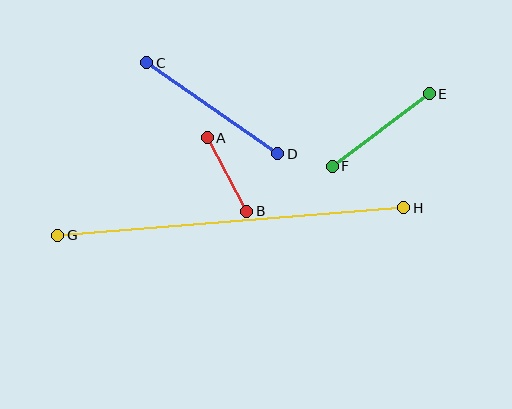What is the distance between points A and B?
The distance is approximately 84 pixels.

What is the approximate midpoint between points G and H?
The midpoint is at approximately (231, 221) pixels.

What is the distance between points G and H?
The distance is approximately 347 pixels.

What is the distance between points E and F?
The distance is approximately 121 pixels.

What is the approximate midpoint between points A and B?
The midpoint is at approximately (227, 174) pixels.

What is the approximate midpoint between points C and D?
The midpoint is at approximately (212, 108) pixels.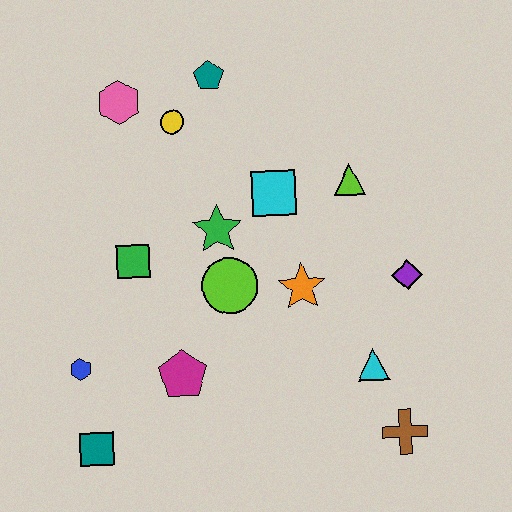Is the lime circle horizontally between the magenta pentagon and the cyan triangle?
Yes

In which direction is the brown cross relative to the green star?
The brown cross is below the green star.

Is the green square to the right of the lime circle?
No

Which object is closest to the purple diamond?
The cyan triangle is closest to the purple diamond.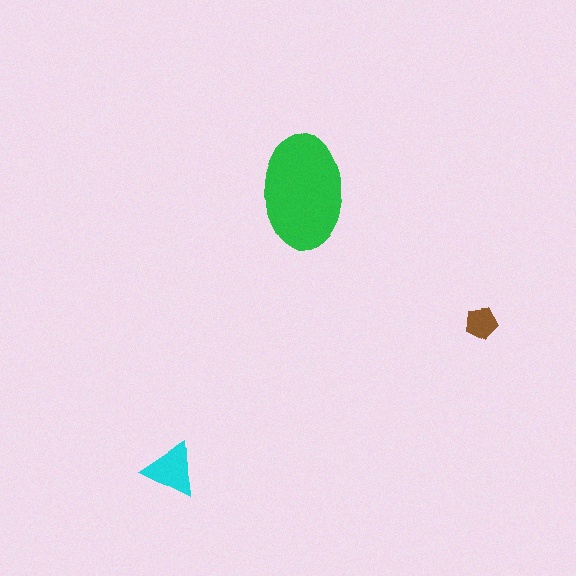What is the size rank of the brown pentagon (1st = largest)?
3rd.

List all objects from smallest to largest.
The brown pentagon, the cyan triangle, the green ellipse.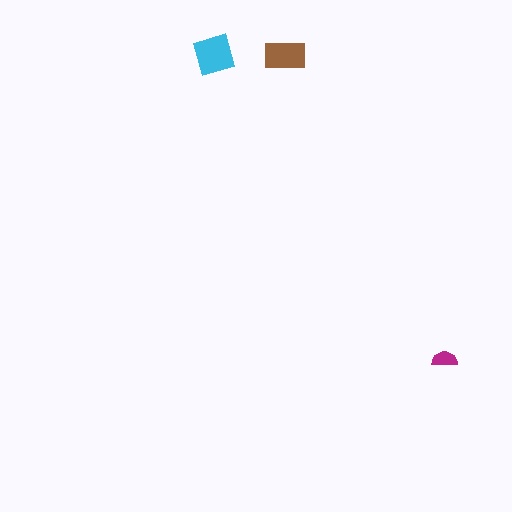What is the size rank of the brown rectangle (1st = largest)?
2nd.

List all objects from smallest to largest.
The magenta semicircle, the brown rectangle, the cyan diamond.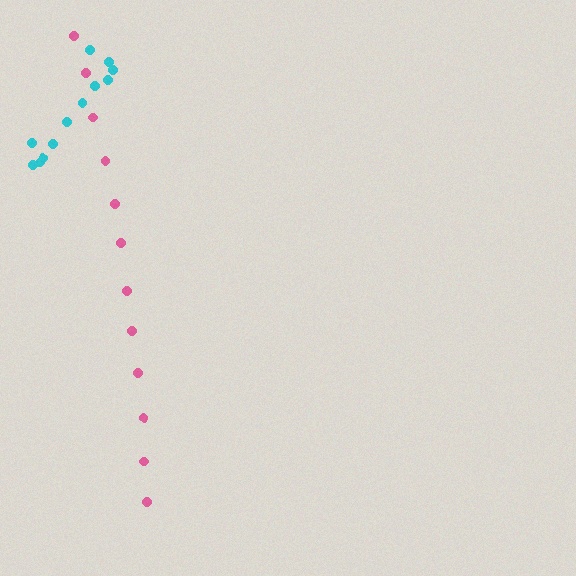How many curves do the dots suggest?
There are 2 distinct paths.